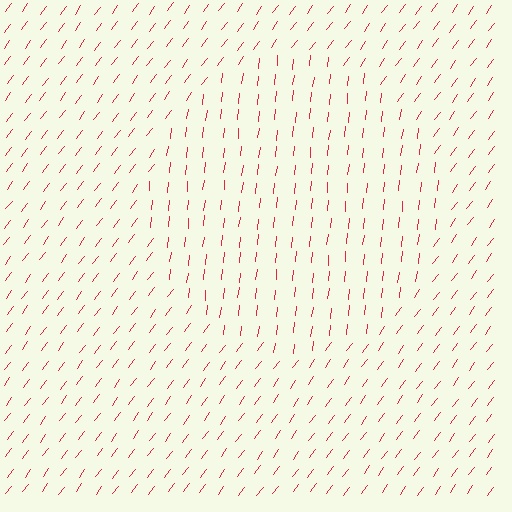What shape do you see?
I see a circle.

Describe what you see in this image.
The image is filled with small red line segments. A circle region in the image has lines oriented differently from the surrounding lines, creating a visible texture boundary.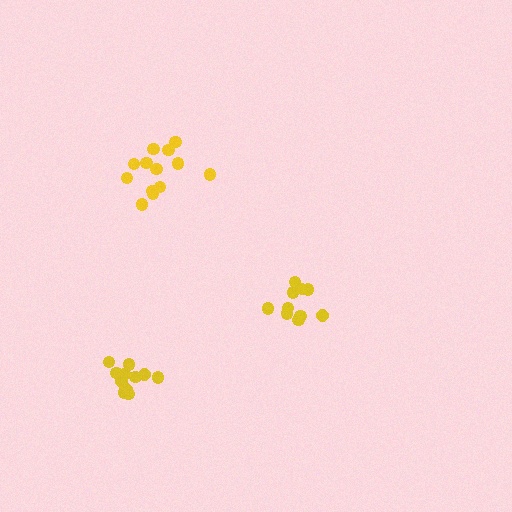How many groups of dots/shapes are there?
There are 3 groups.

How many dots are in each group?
Group 1: 10 dots, Group 2: 13 dots, Group 3: 11 dots (34 total).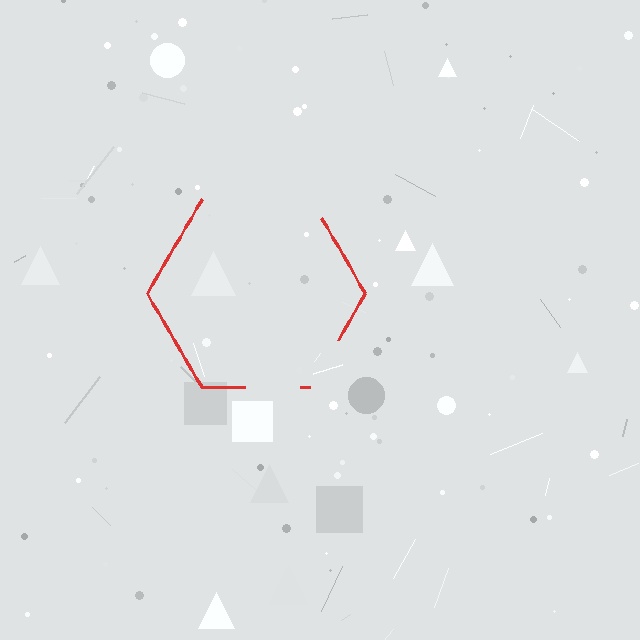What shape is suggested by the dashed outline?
The dashed outline suggests a hexagon.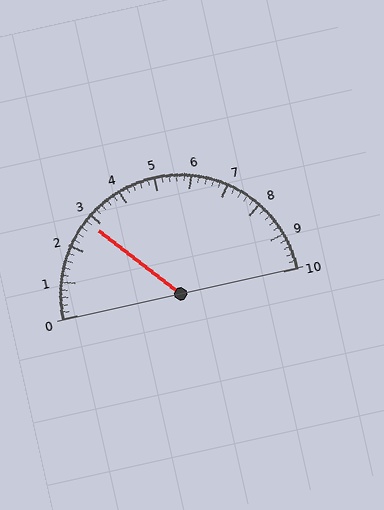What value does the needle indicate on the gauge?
The needle indicates approximately 2.8.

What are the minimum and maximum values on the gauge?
The gauge ranges from 0 to 10.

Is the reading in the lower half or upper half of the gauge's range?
The reading is in the lower half of the range (0 to 10).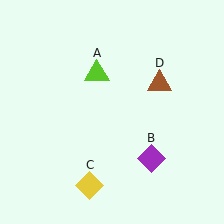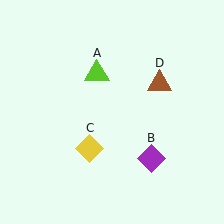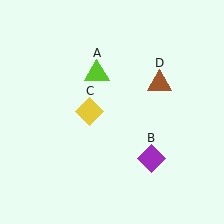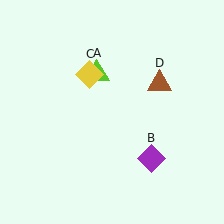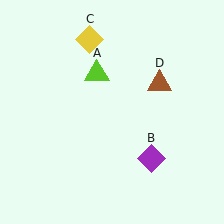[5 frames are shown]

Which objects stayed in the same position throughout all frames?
Lime triangle (object A) and purple diamond (object B) and brown triangle (object D) remained stationary.